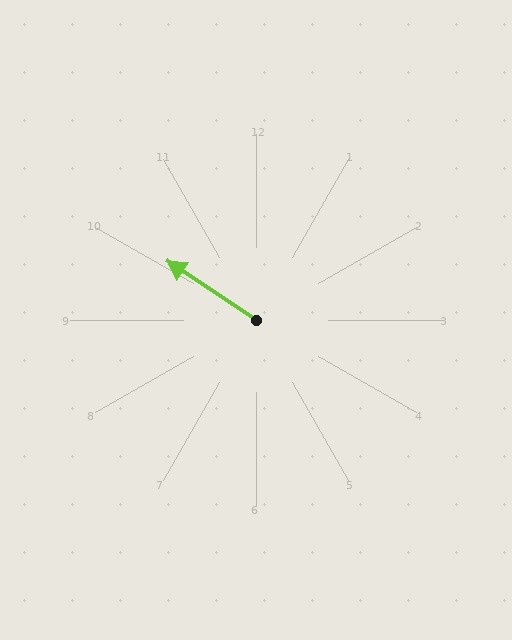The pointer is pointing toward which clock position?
Roughly 10 o'clock.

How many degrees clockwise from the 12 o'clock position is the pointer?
Approximately 304 degrees.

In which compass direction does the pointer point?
Northwest.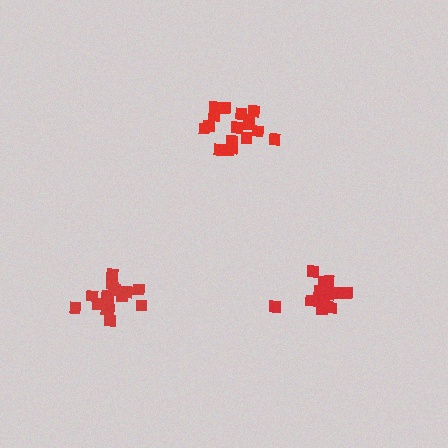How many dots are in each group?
Group 1: 16 dots, Group 2: 16 dots, Group 3: 19 dots (51 total).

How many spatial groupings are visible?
There are 3 spatial groupings.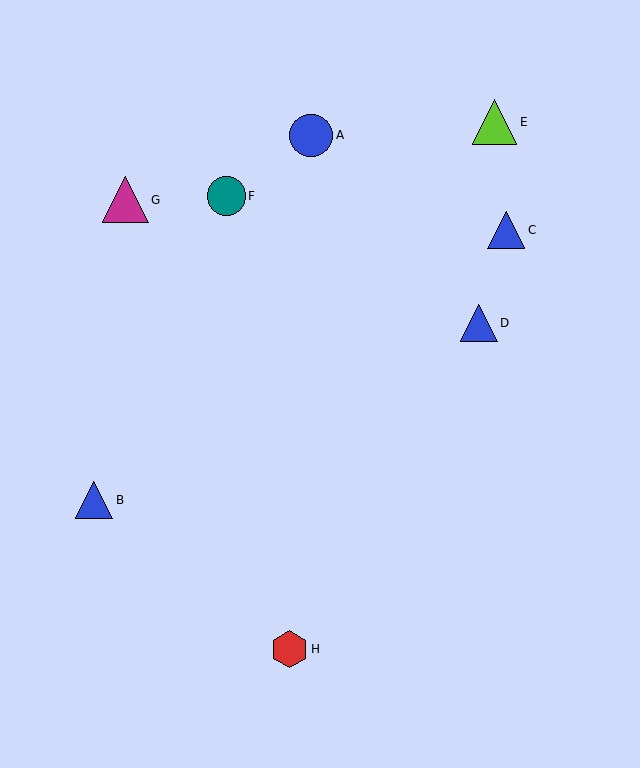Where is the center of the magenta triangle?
The center of the magenta triangle is at (126, 200).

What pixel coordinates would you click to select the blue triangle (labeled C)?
Click at (506, 230) to select the blue triangle C.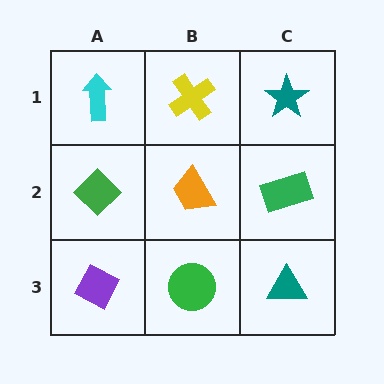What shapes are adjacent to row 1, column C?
A green rectangle (row 2, column C), a yellow cross (row 1, column B).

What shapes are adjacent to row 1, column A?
A green diamond (row 2, column A), a yellow cross (row 1, column B).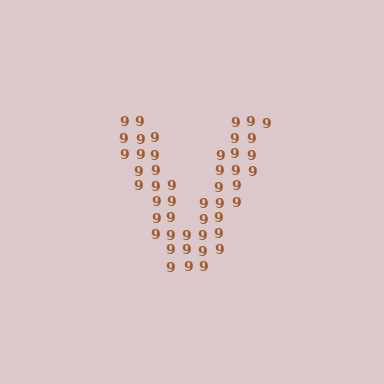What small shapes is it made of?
It is made of small digit 9's.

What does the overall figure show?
The overall figure shows the letter V.